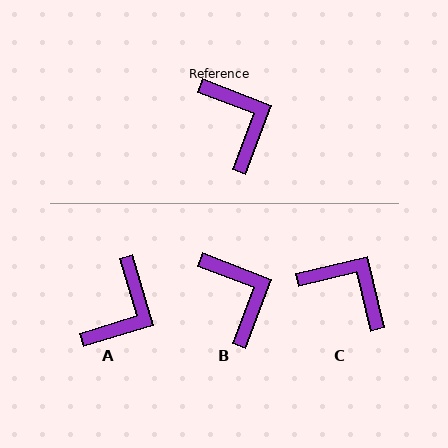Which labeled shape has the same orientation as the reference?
B.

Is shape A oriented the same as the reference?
No, it is off by about 52 degrees.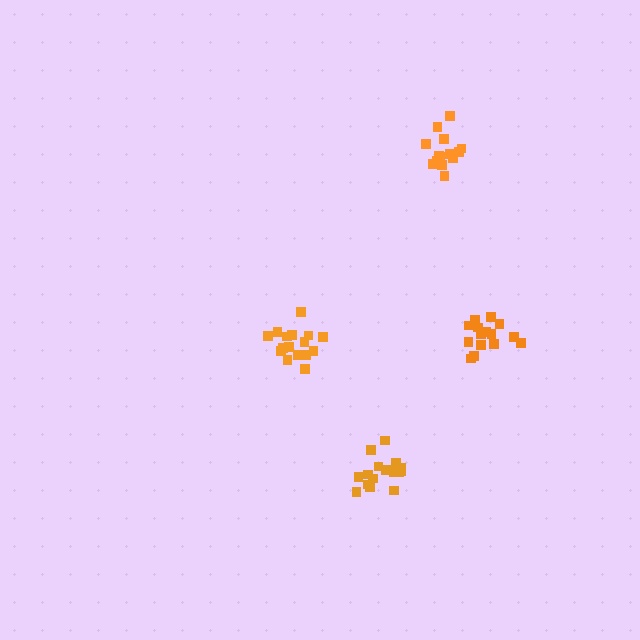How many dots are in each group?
Group 1: 16 dots, Group 2: 15 dots, Group 3: 15 dots, Group 4: 18 dots (64 total).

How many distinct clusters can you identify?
There are 4 distinct clusters.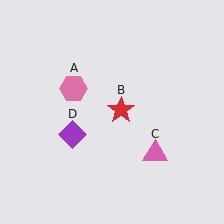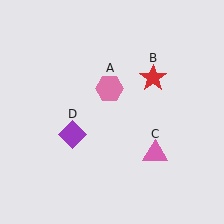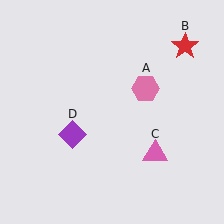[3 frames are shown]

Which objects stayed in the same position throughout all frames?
Pink triangle (object C) and purple diamond (object D) remained stationary.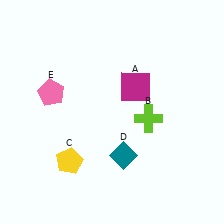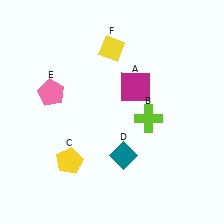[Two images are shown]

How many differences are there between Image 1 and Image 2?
There is 1 difference between the two images.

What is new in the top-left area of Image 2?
A yellow diamond (F) was added in the top-left area of Image 2.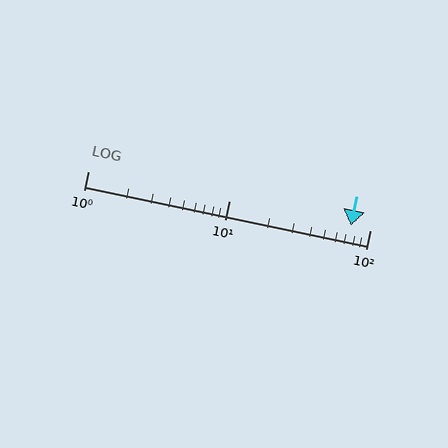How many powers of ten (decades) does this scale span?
The scale spans 2 decades, from 1 to 100.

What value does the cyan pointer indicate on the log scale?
The pointer indicates approximately 73.